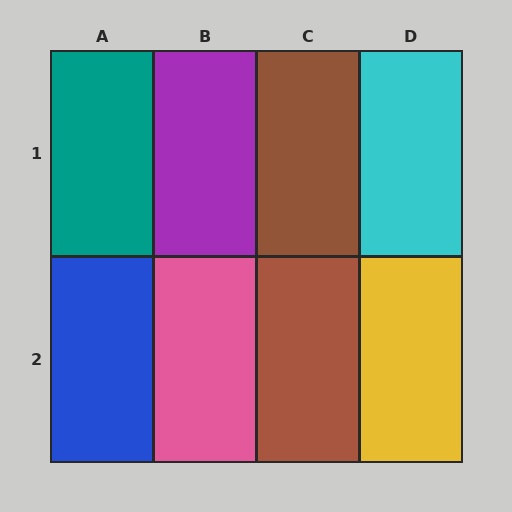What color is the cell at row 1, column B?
Purple.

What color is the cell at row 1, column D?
Cyan.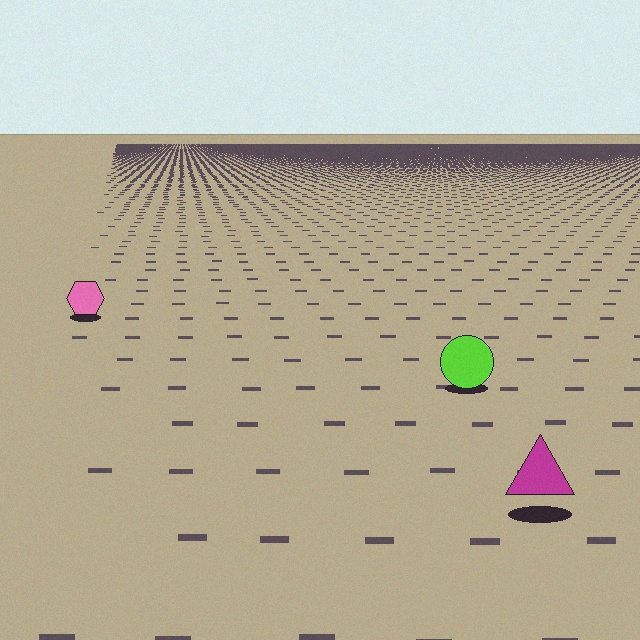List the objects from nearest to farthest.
From nearest to farthest: the magenta triangle, the lime circle, the pink hexagon.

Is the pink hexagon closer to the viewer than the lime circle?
No. The lime circle is closer — you can tell from the texture gradient: the ground texture is coarser near it.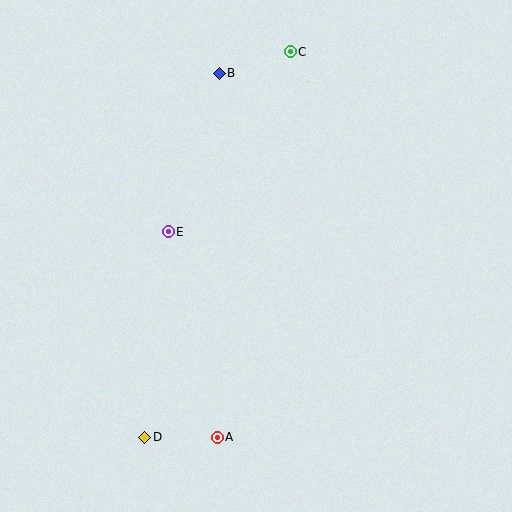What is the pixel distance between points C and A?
The distance between C and A is 392 pixels.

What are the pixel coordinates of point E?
Point E is at (168, 232).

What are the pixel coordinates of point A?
Point A is at (217, 437).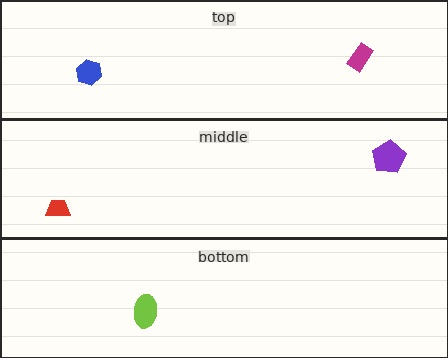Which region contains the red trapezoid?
The middle region.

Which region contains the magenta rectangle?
The top region.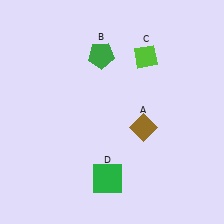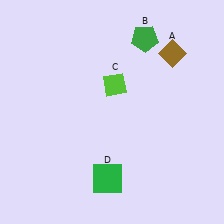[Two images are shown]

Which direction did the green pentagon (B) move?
The green pentagon (B) moved right.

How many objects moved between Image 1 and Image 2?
3 objects moved between the two images.